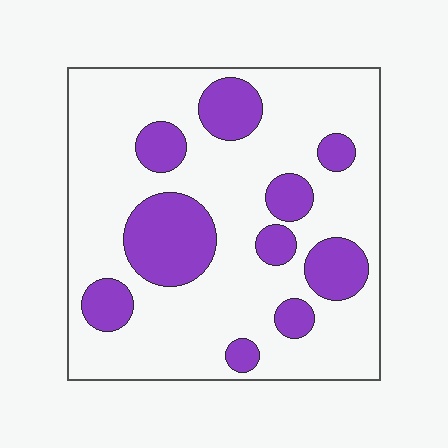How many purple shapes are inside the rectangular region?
10.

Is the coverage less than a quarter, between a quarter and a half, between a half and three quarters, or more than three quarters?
Less than a quarter.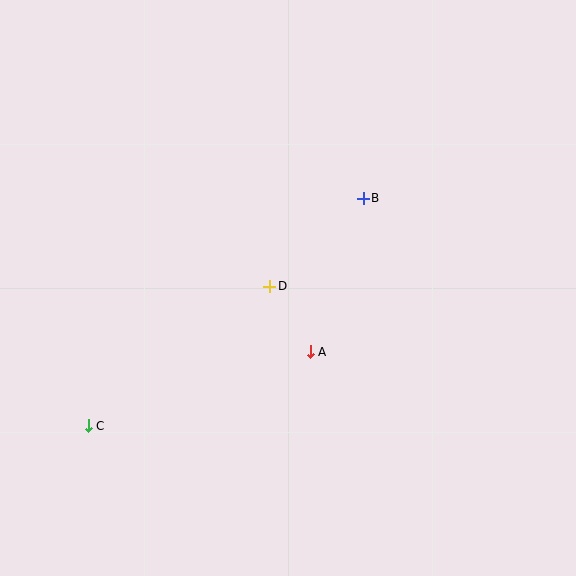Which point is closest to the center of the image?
Point D at (270, 286) is closest to the center.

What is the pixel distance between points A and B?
The distance between A and B is 162 pixels.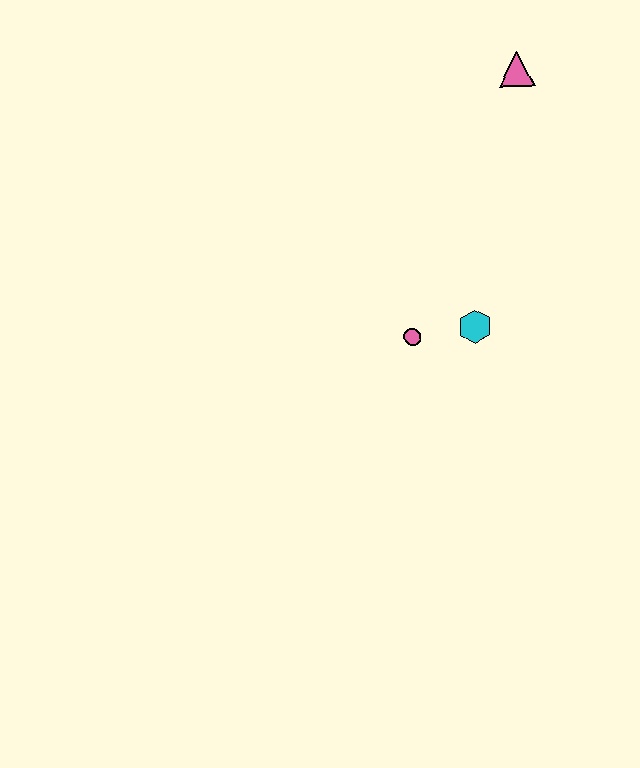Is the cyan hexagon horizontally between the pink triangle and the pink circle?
Yes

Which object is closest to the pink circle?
The cyan hexagon is closest to the pink circle.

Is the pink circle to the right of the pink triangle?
No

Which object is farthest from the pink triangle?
The pink circle is farthest from the pink triangle.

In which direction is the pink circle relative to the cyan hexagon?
The pink circle is to the left of the cyan hexagon.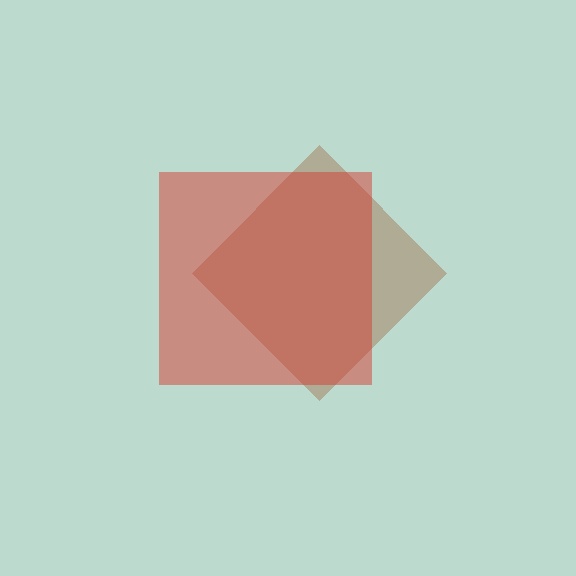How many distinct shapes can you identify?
There are 2 distinct shapes: a brown diamond, a red square.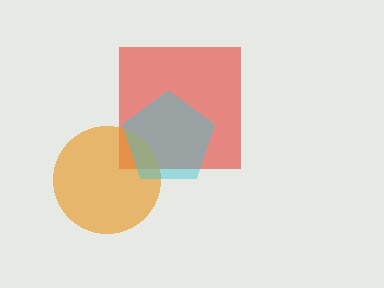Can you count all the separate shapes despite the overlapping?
Yes, there are 3 separate shapes.